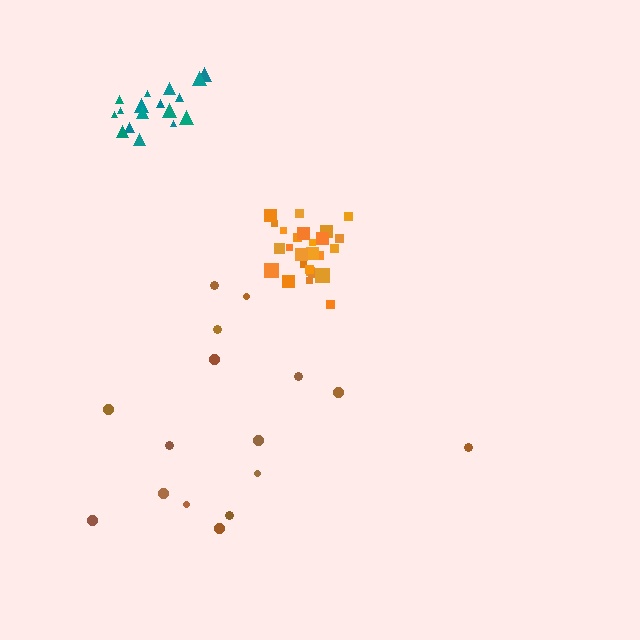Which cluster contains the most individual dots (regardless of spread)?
Orange (27).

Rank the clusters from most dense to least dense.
orange, teal, brown.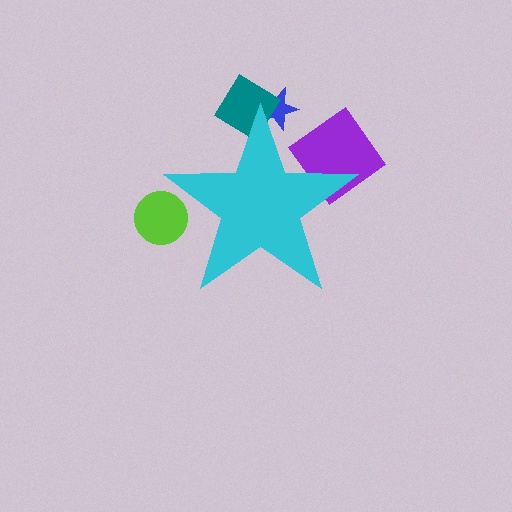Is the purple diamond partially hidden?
Yes, the purple diamond is partially hidden behind the cyan star.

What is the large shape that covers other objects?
A cyan star.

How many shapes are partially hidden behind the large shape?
4 shapes are partially hidden.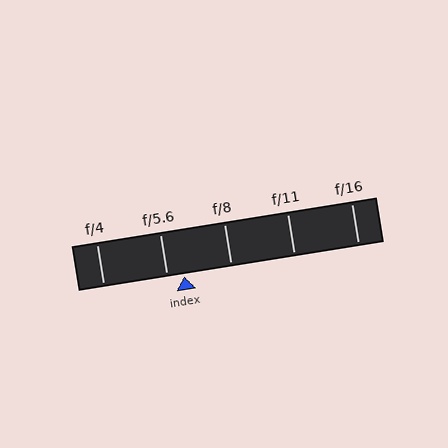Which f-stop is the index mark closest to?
The index mark is closest to f/5.6.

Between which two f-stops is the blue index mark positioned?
The index mark is between f/5.6 and f/8.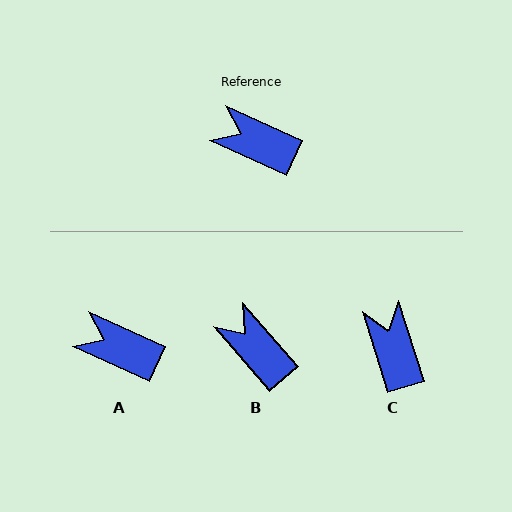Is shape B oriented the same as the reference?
No, it is off by about 25 degrees.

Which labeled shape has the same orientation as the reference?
A.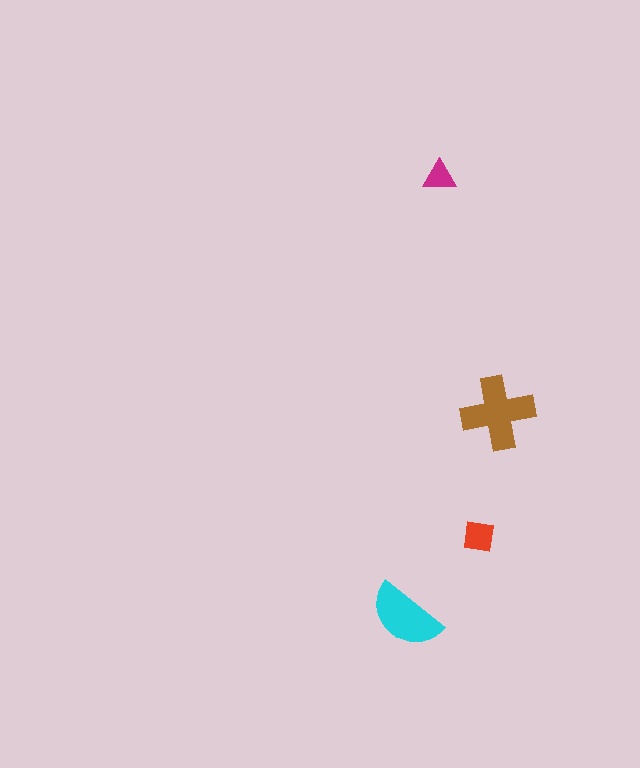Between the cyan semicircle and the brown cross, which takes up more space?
The brown cross.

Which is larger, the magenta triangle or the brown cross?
The brown cross.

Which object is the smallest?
The magenta triangle.